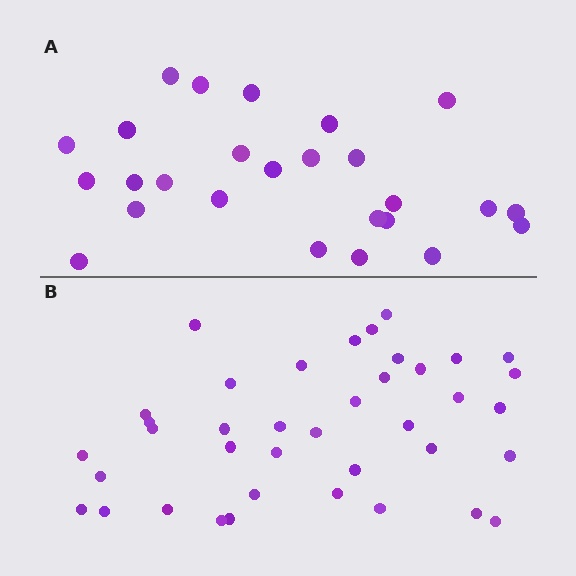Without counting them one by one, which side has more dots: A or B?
Region B (the bottom region) has more dots.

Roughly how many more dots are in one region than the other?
Region B has approximately 15 more dots than region A.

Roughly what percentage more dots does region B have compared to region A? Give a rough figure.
About 50% more.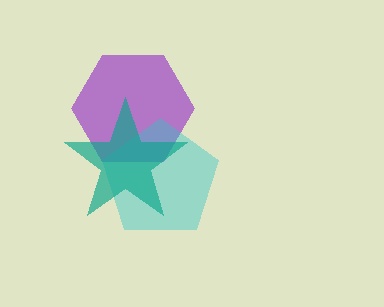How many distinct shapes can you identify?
There are 3 distinct shapes: a purple hexagon, a cyan pentagon, a teal star.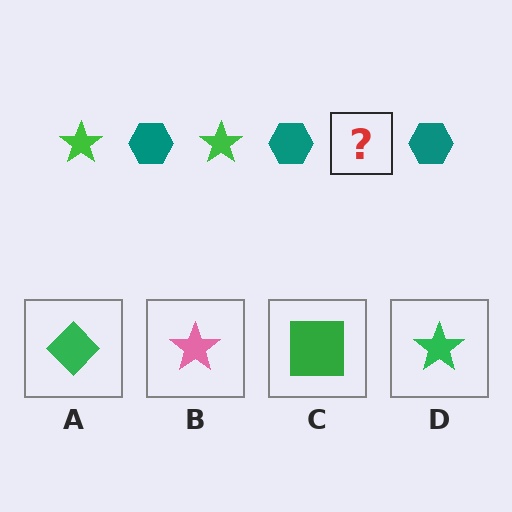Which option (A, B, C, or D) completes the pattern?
D.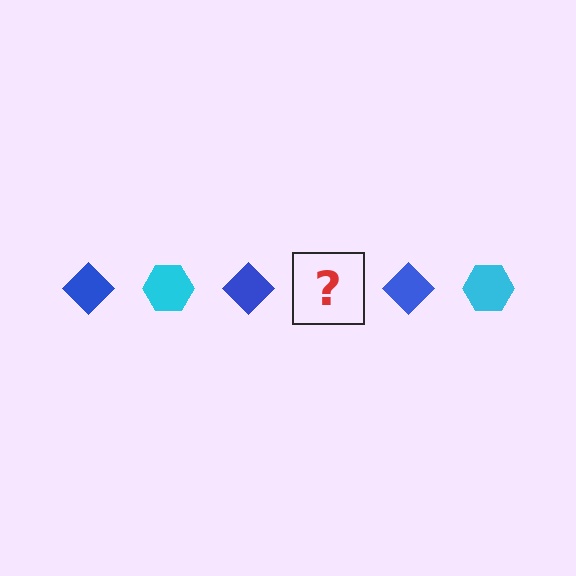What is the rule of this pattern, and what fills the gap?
The rule is that the pattern alternates between blue diamond and cyan hexagon. The gap should be filled with a cyan hexagon.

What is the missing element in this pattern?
The missing element is a cyan hexagon.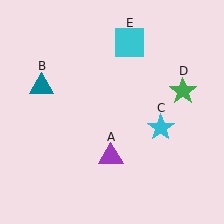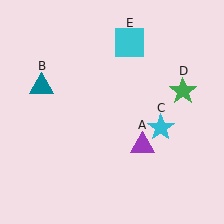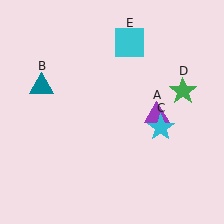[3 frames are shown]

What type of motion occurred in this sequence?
The purple triangle (object A) rotated counterclockwise around the center of the scene.